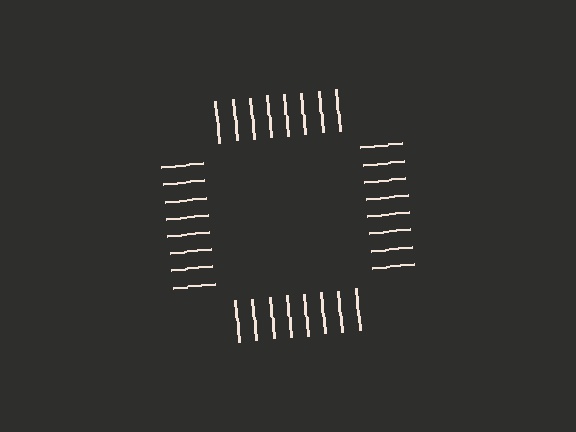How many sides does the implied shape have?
4 sides — the line-ends trace a square.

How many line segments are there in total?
32 — 8 along each of the 4 edges.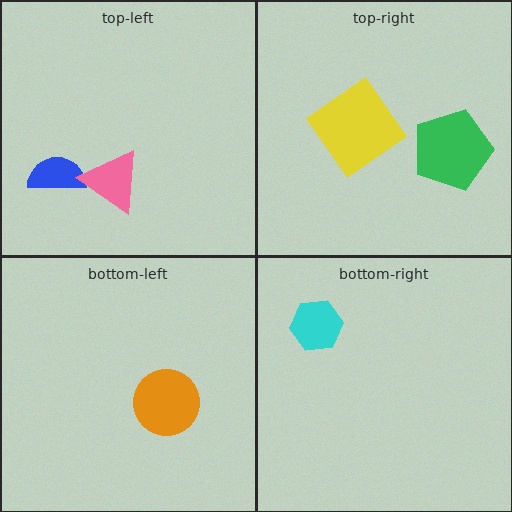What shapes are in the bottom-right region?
The cyan hexagon.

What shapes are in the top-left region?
The blue semicircle, the pink triangle.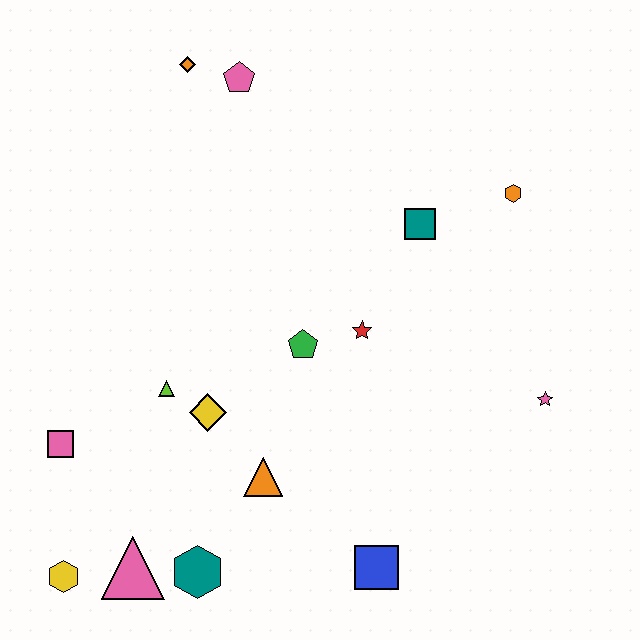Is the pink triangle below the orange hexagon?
Yes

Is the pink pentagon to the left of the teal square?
Yes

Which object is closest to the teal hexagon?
The pink triangle is closest to the teal hexagon.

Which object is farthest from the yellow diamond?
The orange hexagon is farthest from the yellow diamond.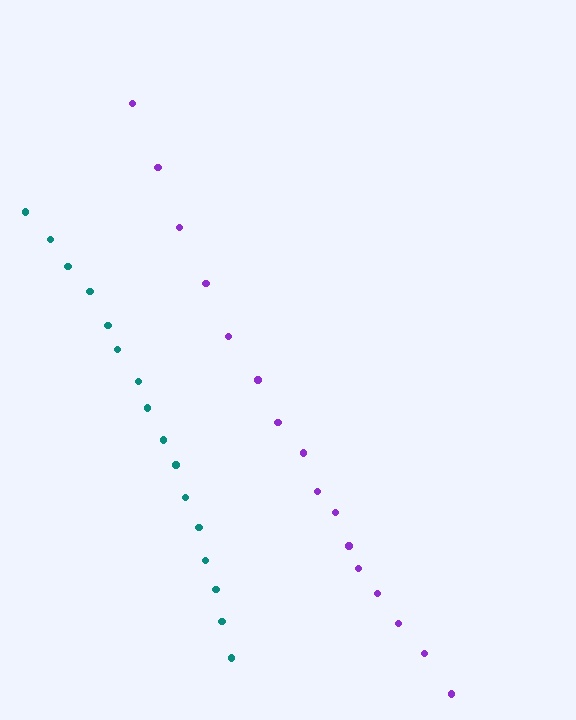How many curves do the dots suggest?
There are 2 distinct paths.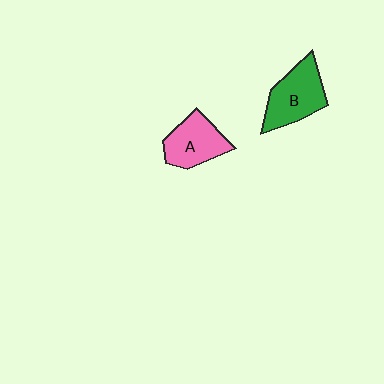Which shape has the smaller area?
Shape A (pink).